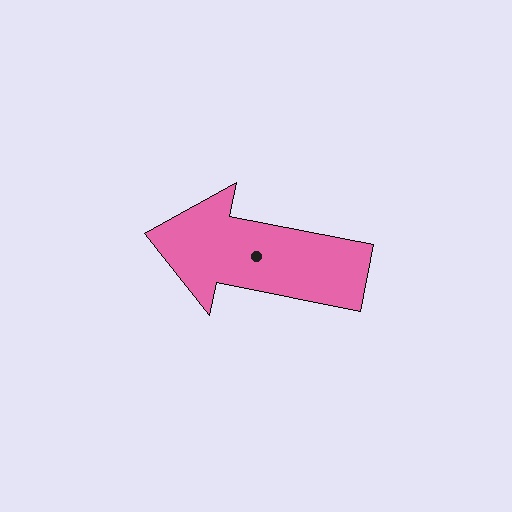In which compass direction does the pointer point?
West.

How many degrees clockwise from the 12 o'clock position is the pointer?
Approximately 281 degrees.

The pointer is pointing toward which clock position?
Roughly 9 o'clock.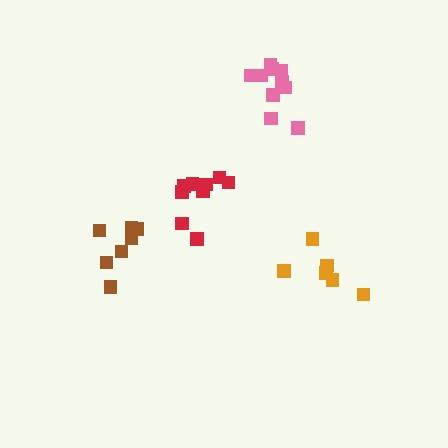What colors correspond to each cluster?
The clusters are colored: red, brown, orange, pink.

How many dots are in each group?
Group 1: 9 dots, Group 2: 7 dots, Group 3: 6 dots, Group 4: 10 dots (32 total).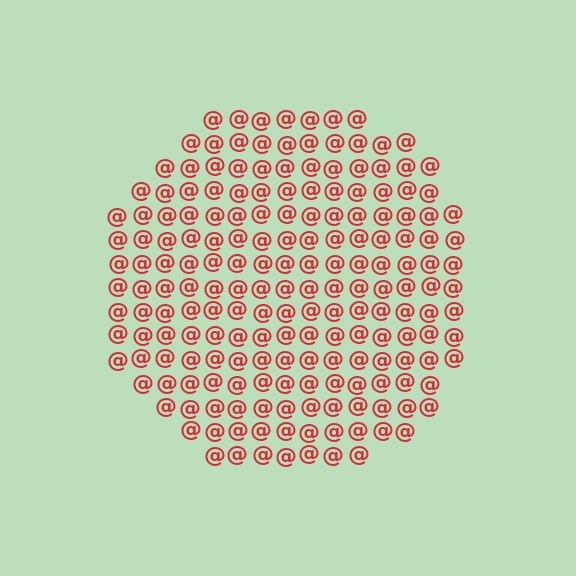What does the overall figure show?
The overall figure shows a circle.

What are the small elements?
The small elements are at signs.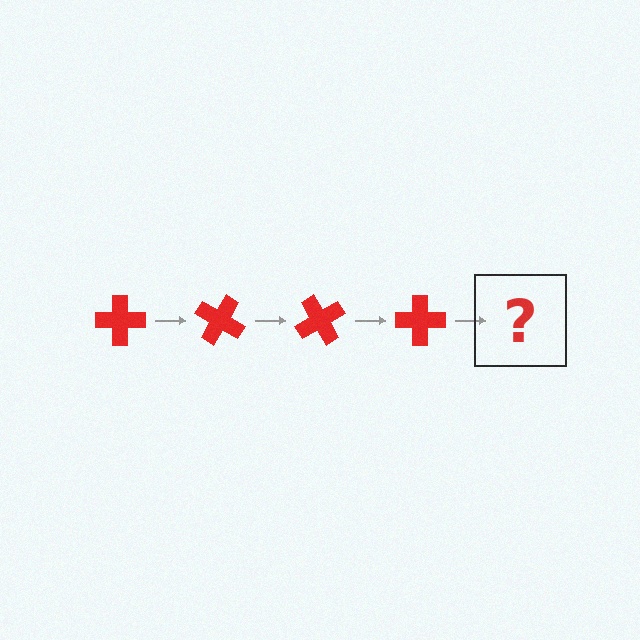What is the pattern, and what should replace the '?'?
The pattern is that the cross rotates 30 degrees each step. The '?' should be a red cross rotated 120 degrees.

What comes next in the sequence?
The next element should be a red cross rotated 120 degrees.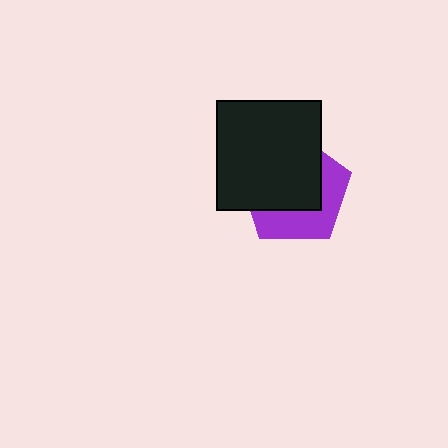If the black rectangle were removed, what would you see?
You would see the complete purple pentagon.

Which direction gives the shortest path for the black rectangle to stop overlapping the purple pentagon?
Moving toward the upper-left gives the shortest separation.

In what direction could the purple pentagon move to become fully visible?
The purple pentagon could move toward the lower-right. That would shift it out from behind the black rectangle entirely.